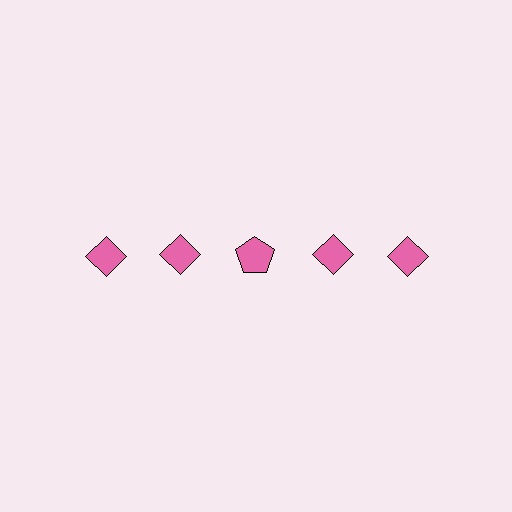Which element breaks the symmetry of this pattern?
The pink pentagon in the top row, center column breaks the symmetry. All other shapes are pink diamonds.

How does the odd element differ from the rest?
It has a different shape: pentagon instead of diamond.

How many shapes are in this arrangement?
There are 5 shapes arranged in a grid pattern.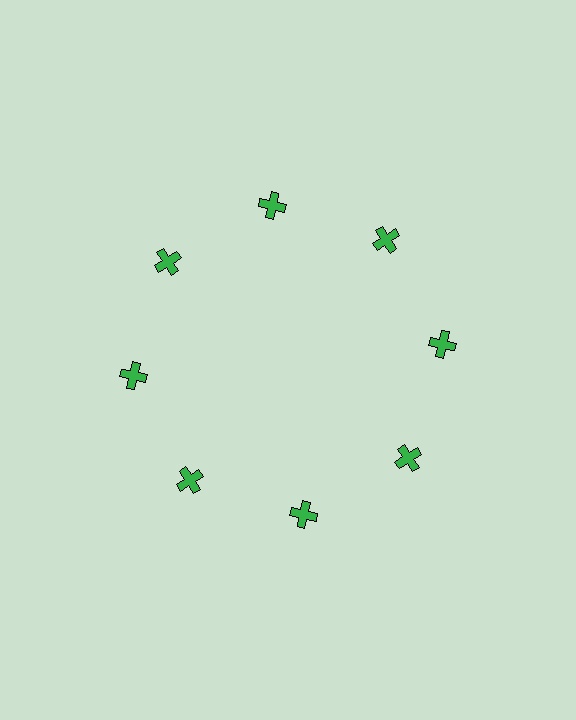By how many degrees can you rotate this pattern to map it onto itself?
The pattern maps onto itself every 45 degrees of rotation.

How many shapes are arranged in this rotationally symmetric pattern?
There are 8 shapes, arranged in 8 groups of 1.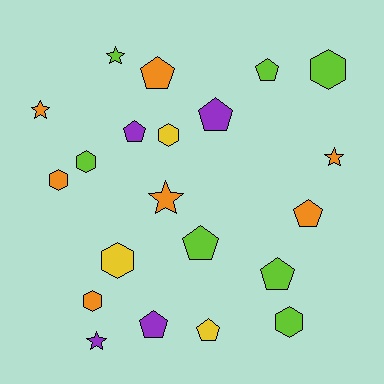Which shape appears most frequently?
Pentagon, with 9 objects.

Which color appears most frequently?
Lime, with 7 objects.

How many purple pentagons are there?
There are 3 purple pentagons.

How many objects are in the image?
There are 21 objects.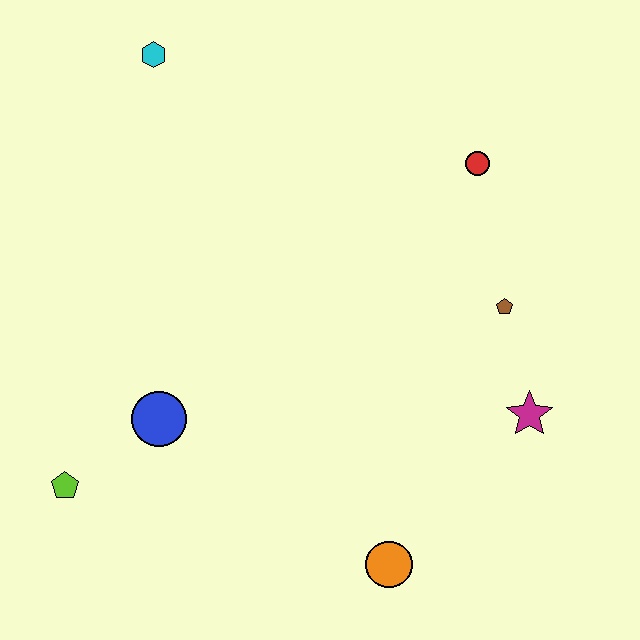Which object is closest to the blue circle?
The lime pentagon is closest to the blue circle.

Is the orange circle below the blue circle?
Yes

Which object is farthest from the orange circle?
The cyan hexagon is farthest from the orange circle.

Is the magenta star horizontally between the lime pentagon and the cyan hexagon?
No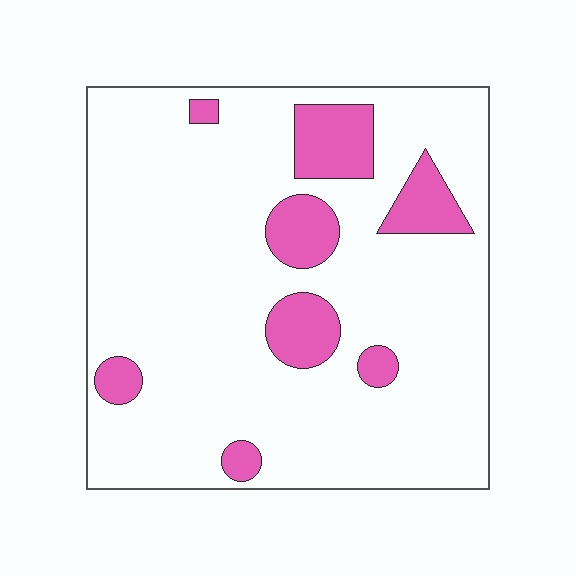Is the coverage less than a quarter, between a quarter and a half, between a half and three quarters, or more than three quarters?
Less than a quarter.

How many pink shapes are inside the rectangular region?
8.